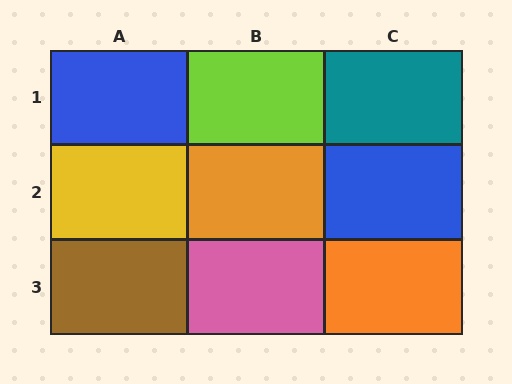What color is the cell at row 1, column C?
Teal.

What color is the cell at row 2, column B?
Orange.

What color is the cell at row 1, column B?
Lime.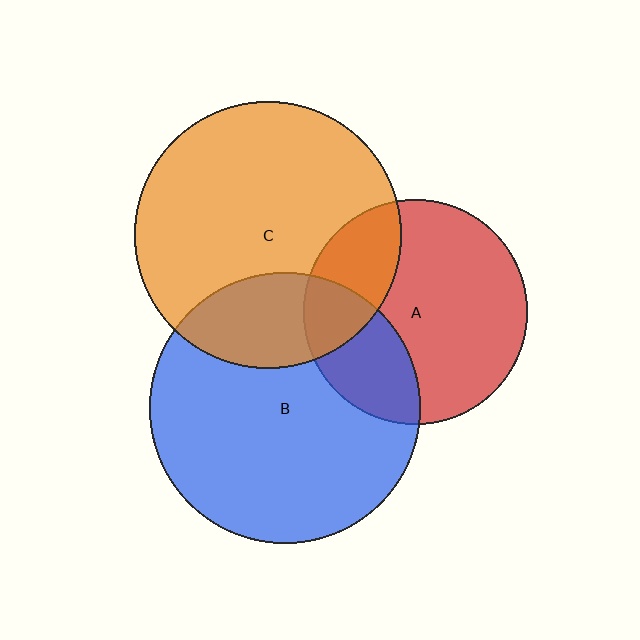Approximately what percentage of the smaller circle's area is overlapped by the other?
Approximately 30%.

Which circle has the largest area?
Circle B (blue).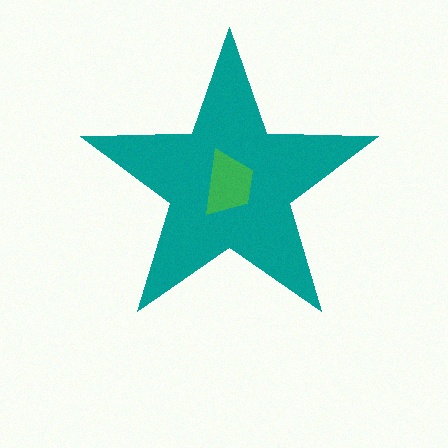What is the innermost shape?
The green trapezoid.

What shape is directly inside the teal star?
The green trapezoid.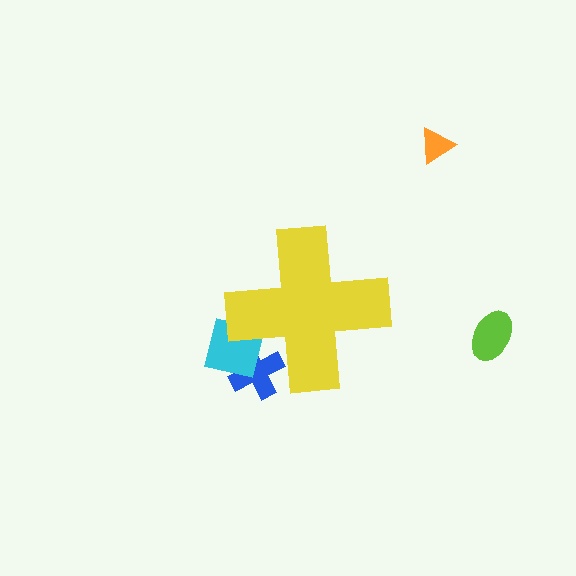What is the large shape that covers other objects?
A yellow cross.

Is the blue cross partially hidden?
Yes, the blue cross is partially hidden behind the yellow cross.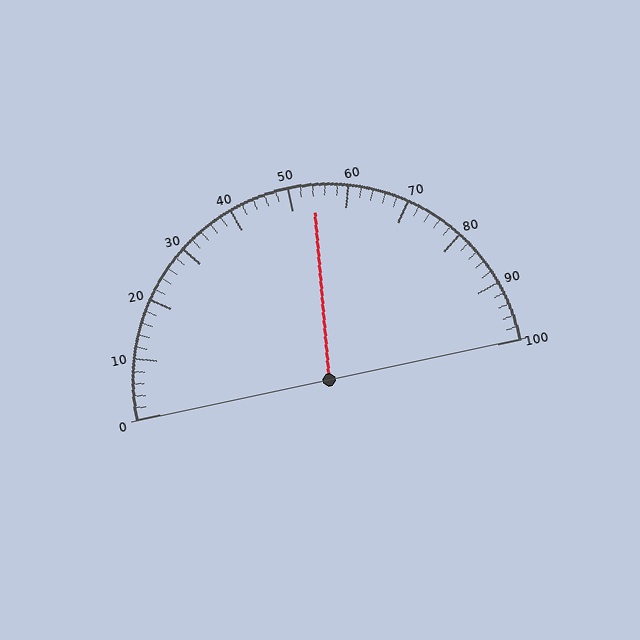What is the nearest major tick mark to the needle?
The nearest major tick mark is 50.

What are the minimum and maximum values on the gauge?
The gauge ranges from 0 to 100.